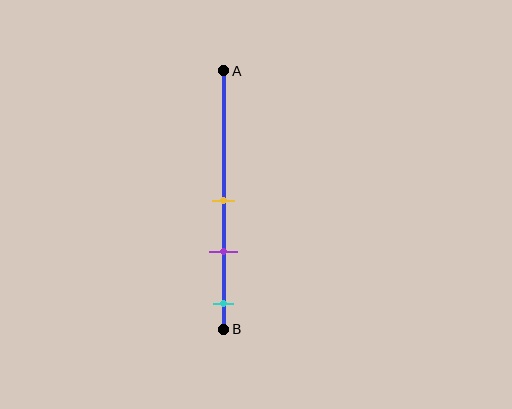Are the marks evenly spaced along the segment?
Yes, the marks are approximately evenly spaced.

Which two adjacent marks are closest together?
The yellow and purple marks are the closest adjacent pair.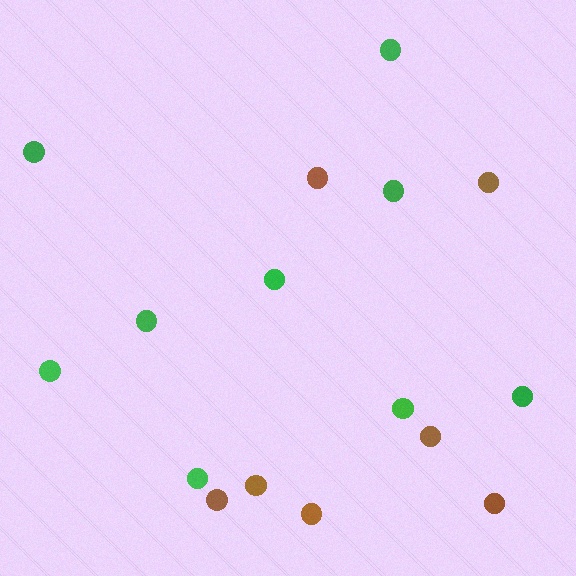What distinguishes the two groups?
There are 2 groups: one group of green circles (9) and one group of brown circles (7).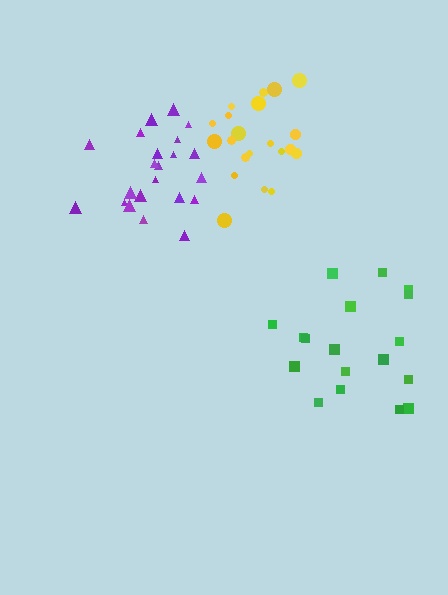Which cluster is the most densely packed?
Yellow.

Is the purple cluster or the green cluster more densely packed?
Purple.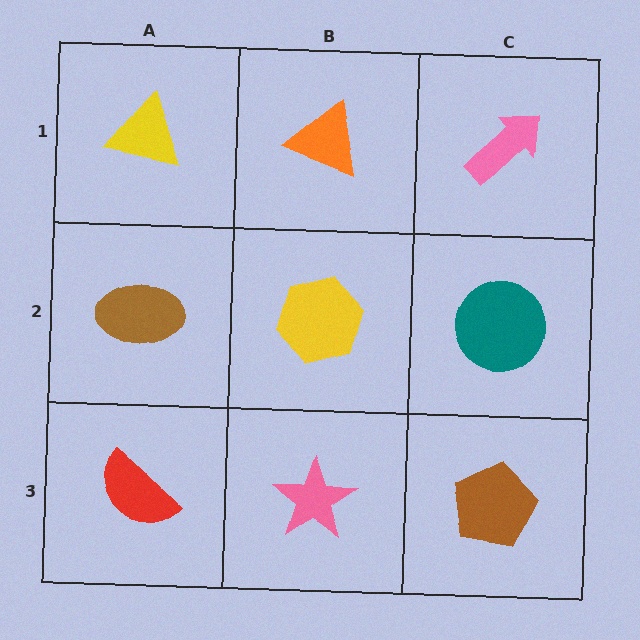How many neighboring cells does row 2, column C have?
3.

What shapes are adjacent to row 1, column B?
A yellow hexagon (row 2, column B), a yellow triangle (row 1, column A), a pink arrow (row 1, column C).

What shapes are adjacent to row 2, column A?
A yellow triangle (row 1, column A), a red semicircle (row 3, column A), a yellow hexagon (row 2, column B).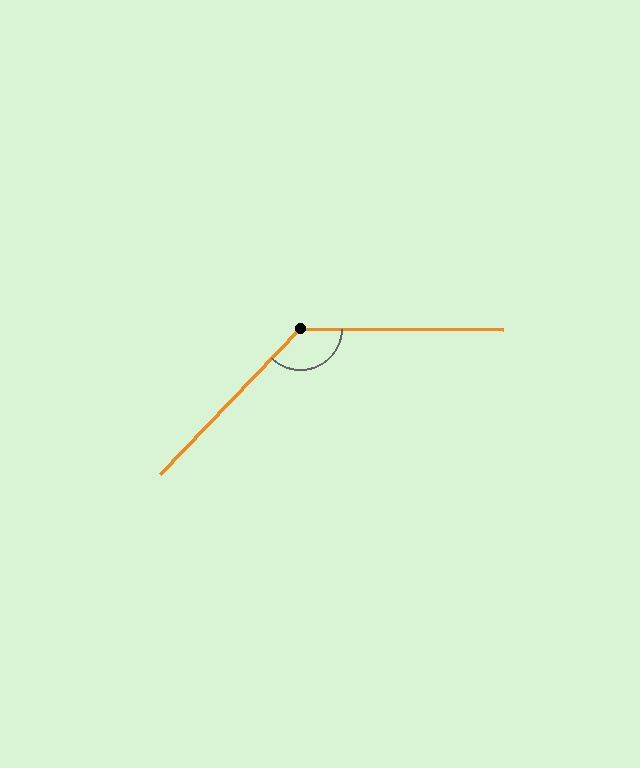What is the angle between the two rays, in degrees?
Approximately 134 degrees.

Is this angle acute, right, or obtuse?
It is obtuse.